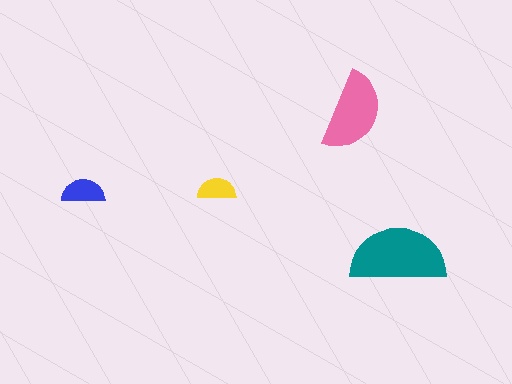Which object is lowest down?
The teal semicircle is bottommost.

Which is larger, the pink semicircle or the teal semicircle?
The teal one.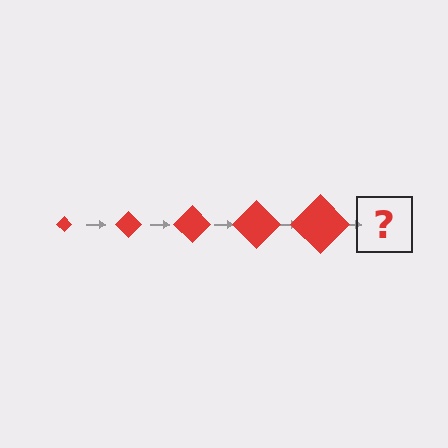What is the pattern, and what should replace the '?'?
The pattern is that the diamond gets progressively larger each step. The '?' should be a red diamond, larger than the previous one.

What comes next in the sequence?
The next element should be a red diamond, larger than the previous one.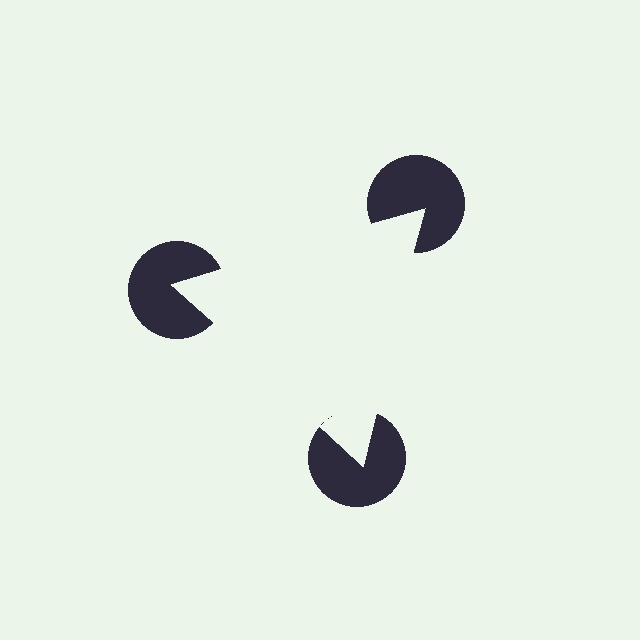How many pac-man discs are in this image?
There are 3 — one at each vertex of the illusory triangle.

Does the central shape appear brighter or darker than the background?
It typically appears slightly brighter than the background, even though no actual brightness change is drawn.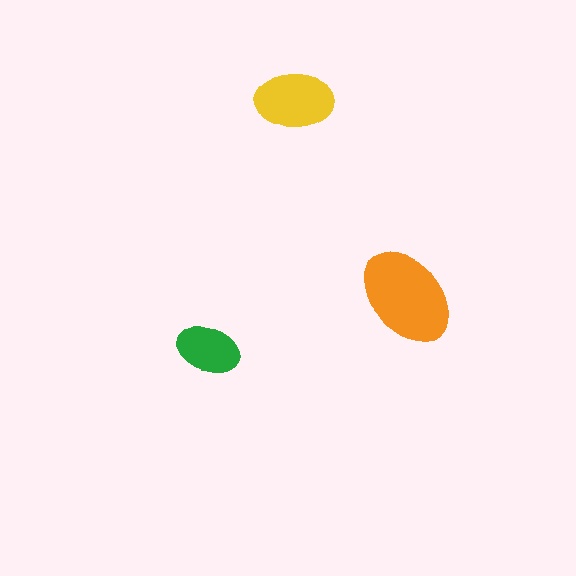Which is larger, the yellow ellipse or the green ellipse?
The yellow one.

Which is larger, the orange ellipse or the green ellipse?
The orange one.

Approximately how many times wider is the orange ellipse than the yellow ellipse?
About 1.5 times wider.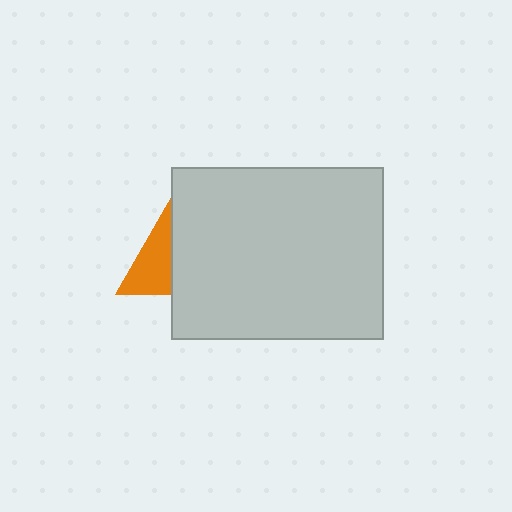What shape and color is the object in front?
The object in front is a light gray rectangle.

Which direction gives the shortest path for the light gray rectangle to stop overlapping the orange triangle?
Moving right gives the shortest separation.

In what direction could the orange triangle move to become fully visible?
The orange triangle could move left. That would shift it out from behind the light gray rectangle entirely.